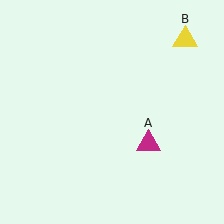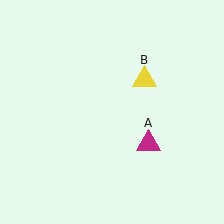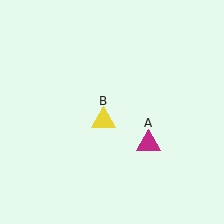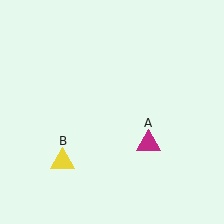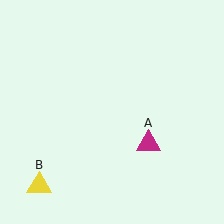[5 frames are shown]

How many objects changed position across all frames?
1 object changed position: yellow triangle (object B).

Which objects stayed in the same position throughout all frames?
Magenta triangle (object A) remained stationary.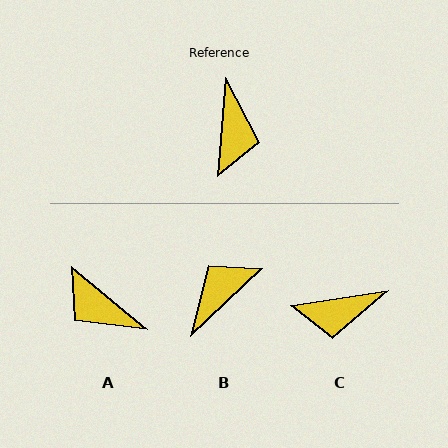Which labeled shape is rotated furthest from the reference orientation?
B, about 138 degrees away.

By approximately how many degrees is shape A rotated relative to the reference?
Approximately 125 degrees clockwise.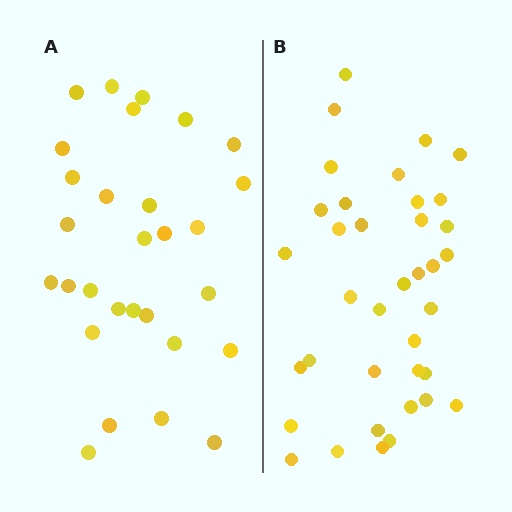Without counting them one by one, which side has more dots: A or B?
Region B (the right region) has more dots.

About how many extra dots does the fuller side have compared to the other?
Region B has roughly 8 or so more dots than region A.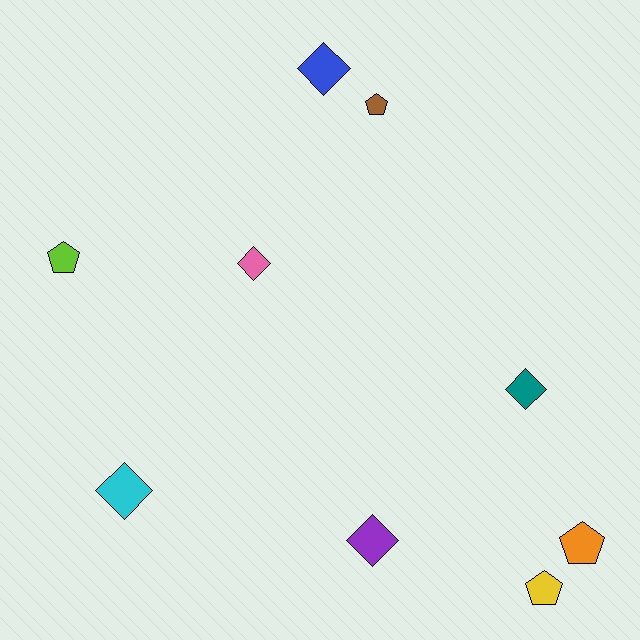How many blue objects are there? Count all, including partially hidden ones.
There is 1 blue object.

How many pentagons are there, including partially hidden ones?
There are 4 pentagons.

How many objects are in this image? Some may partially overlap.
There are 9 objects.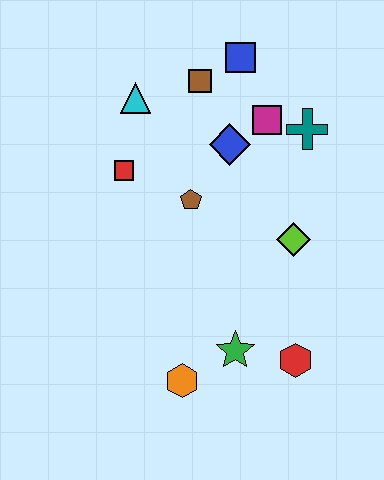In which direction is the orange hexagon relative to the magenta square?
The orange hexagon is below the magenta square.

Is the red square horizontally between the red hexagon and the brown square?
No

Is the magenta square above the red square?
Yes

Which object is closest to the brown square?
The blue square is closest to the brown square.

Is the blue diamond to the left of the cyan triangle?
No